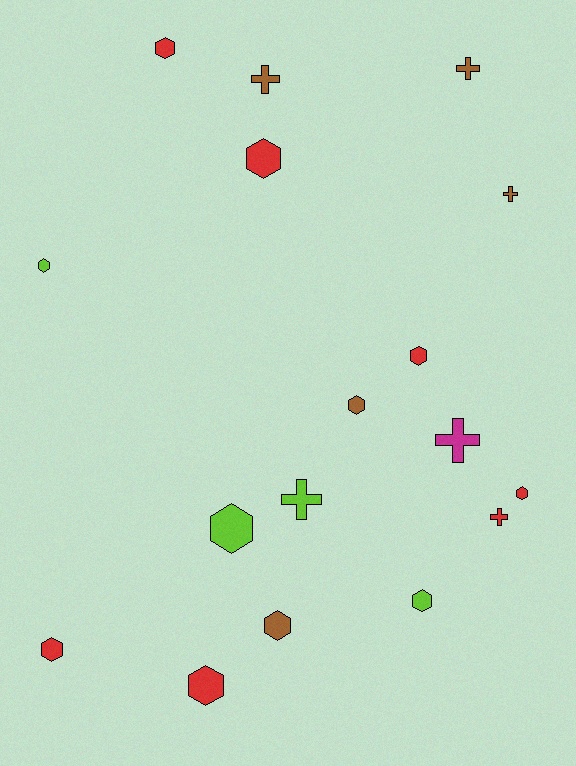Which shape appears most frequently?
Hexagon, with 11 objects.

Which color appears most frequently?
Red, with 7 objects.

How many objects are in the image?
There are 17 objects.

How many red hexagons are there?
There are 6 red hexagons.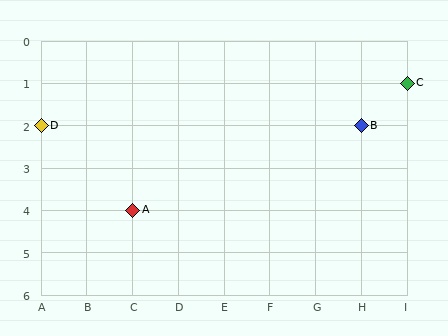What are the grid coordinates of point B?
Point B is at grid coordinates (H, 2).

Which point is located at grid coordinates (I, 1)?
Point C is at (I, 1).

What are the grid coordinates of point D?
Point D is at grid coordinates (A, 2).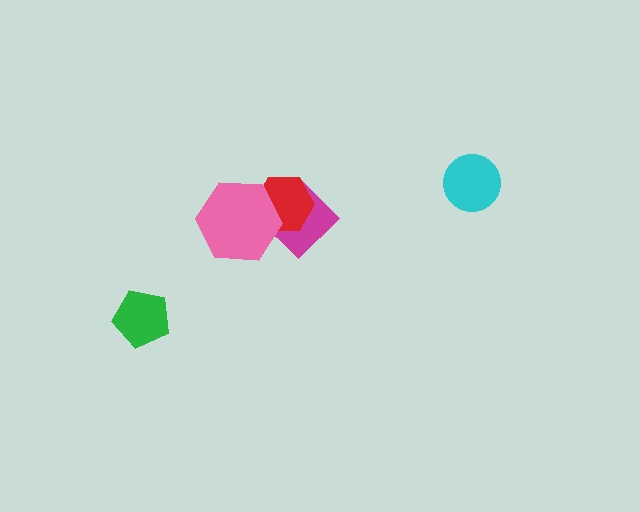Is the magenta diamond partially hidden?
Yes, it is partially covered by another shape.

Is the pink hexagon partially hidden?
No, no other shape covers it.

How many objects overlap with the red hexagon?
2 objects overlap with the red hexagon.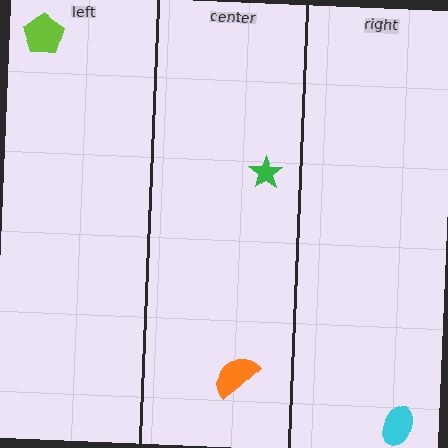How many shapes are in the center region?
2.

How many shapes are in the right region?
1.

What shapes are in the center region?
The orange semicircle, the green star.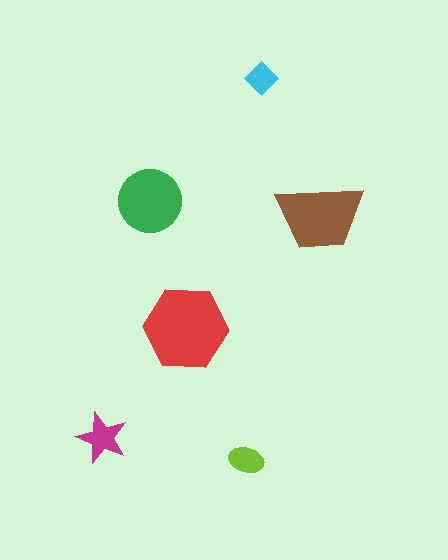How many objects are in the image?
There are 6 objects in the image.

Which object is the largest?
The red hexagon.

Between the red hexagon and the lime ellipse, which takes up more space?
The red hexagon.